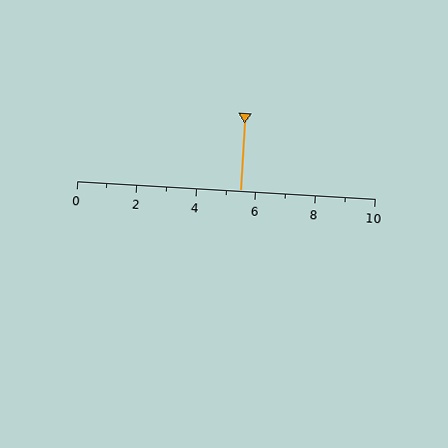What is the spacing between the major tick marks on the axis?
The major ticks are spaced 2 apart.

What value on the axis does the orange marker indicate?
The marker indicates approximately 5.5.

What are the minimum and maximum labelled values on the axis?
The axis runs from 0 to 10.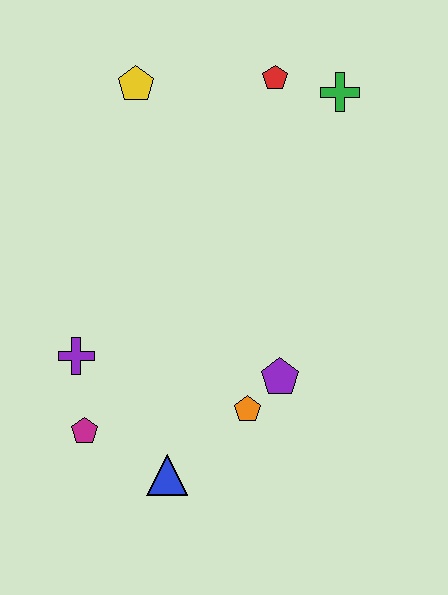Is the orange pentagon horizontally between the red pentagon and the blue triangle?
Yes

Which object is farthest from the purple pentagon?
The yellow pentagon is farthest from the purple pentagon.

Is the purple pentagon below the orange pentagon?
No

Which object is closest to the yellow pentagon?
The red pentagon is closest to the yellow pentagon.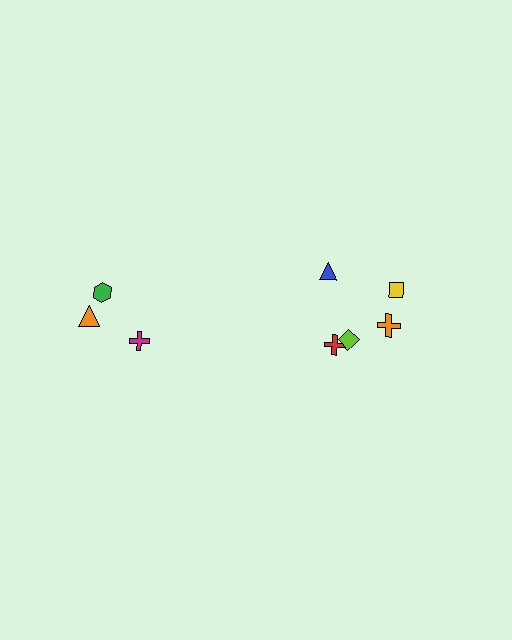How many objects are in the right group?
There are 5 objects.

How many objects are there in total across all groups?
There are 8 objects.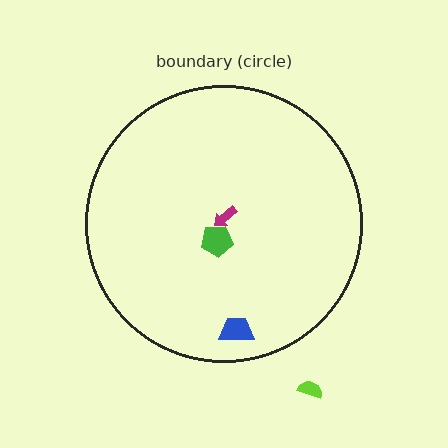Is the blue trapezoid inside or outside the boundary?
Inside.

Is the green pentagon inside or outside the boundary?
Inside.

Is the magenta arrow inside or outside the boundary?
Inside.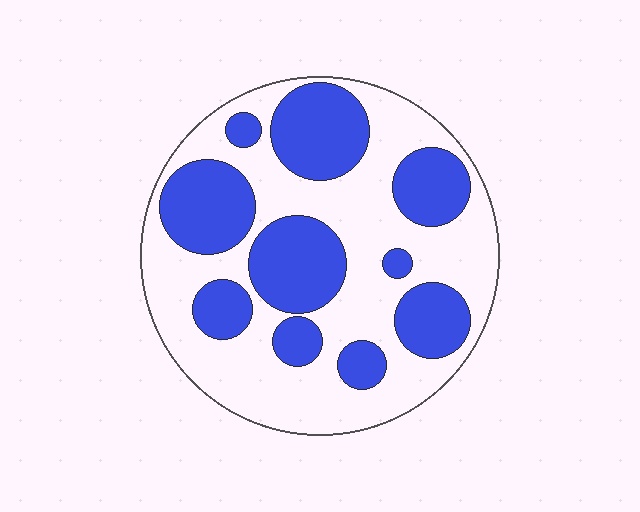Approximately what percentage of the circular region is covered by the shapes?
Approximately 40%.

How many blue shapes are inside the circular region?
10.